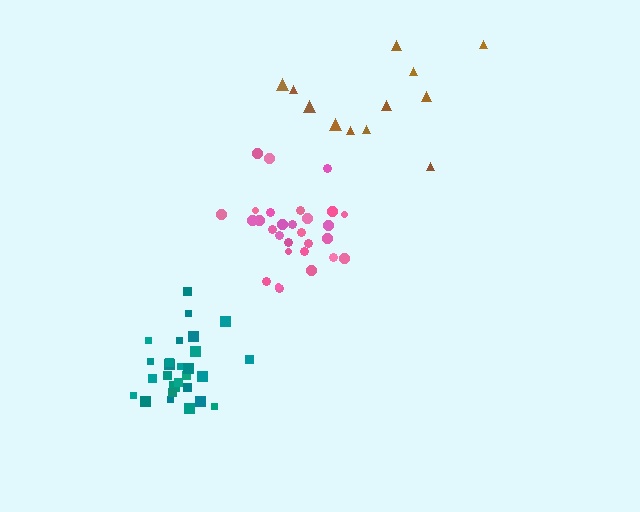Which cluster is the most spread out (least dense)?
Brown.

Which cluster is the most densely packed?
Pink.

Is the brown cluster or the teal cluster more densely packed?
Teal.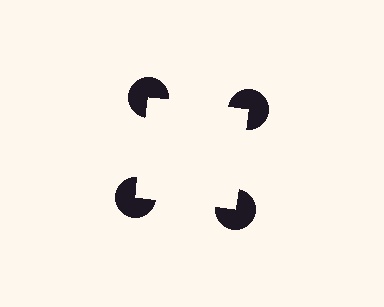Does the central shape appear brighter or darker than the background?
It typically appears slightly brighter than the background, even though no actual brightness change is drawn.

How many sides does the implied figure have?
4 sides.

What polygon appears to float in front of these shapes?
An illusory square — its edges are inferred from the aligned wedge cuts in the pac-man discs, not physically drawn.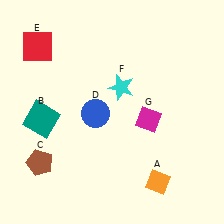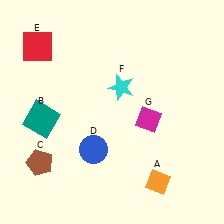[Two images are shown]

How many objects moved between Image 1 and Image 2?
1 object moved between the two images.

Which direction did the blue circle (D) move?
The blue circle (D) moved down.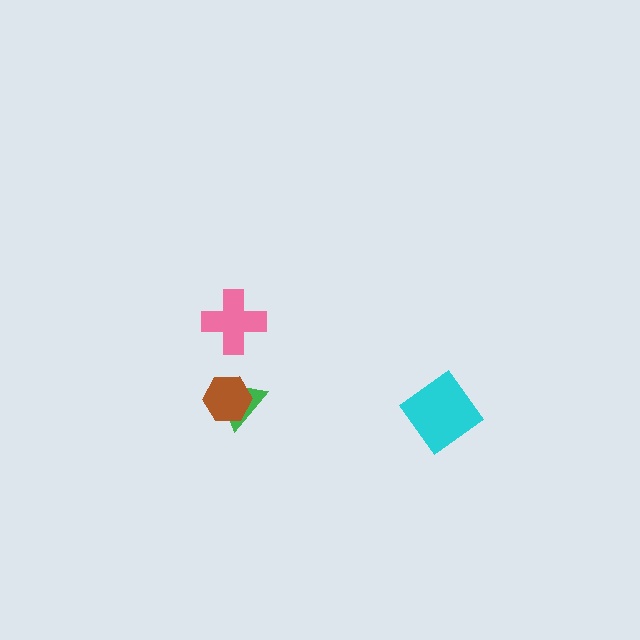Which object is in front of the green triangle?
The brown hexagon is in front of the green triangle.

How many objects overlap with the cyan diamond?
0 objects overlap with the cyan diamond.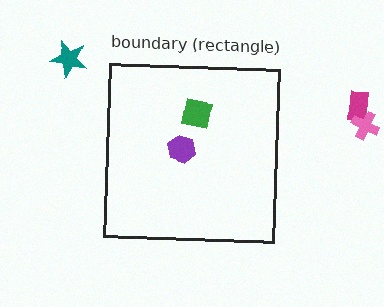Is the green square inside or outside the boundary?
Inside.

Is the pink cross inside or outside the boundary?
Outside.